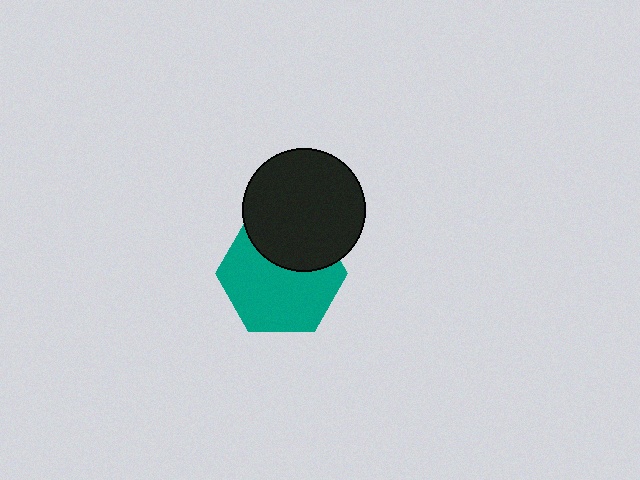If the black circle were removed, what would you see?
You would see the complete teal hexagon.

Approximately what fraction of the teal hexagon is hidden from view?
Roughly 34% of the teal hexagon is hidden behind the black circle.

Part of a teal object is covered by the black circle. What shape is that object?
It is a hexagon.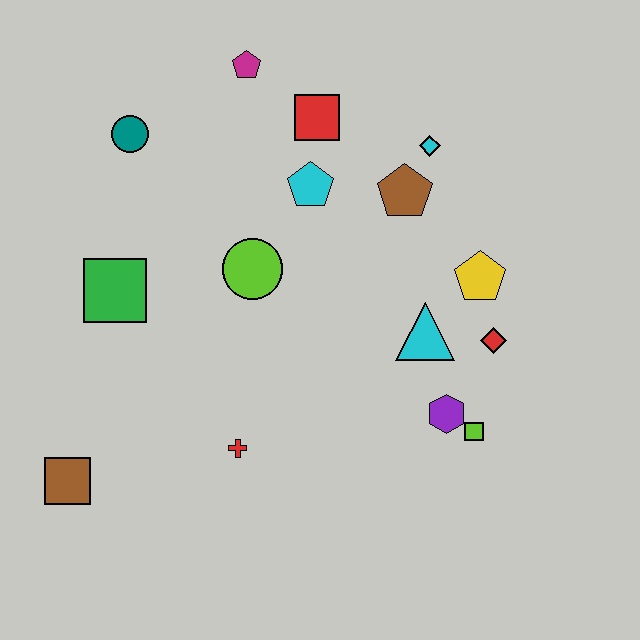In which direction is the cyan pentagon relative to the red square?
The cyan pentagon is below the red square.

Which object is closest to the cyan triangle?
The red diamond is closest to the cyan triangle.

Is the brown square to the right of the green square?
No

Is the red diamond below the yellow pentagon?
Yes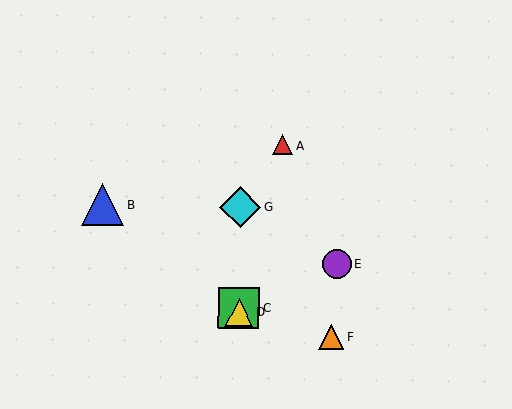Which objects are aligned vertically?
Objects C, D, G are aligned vertically.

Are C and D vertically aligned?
Yes, both are at x≈239.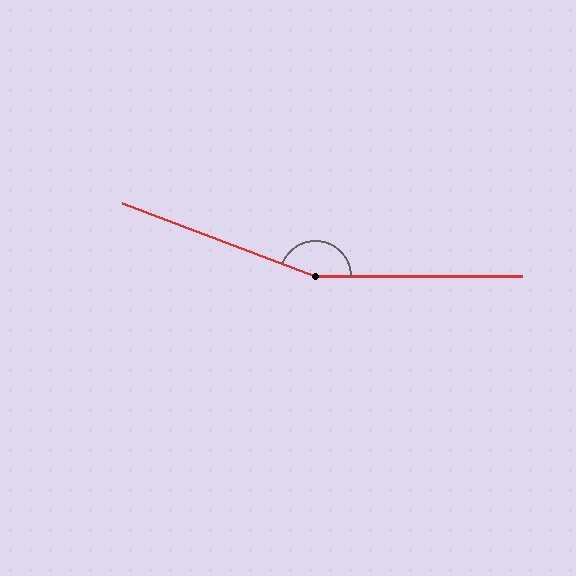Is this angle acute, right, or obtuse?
It is obtuse.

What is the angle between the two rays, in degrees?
Approximately 159 degrees.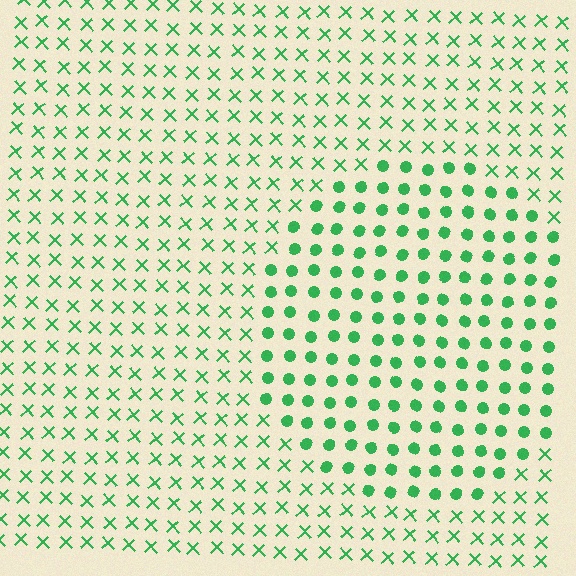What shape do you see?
I see a circle.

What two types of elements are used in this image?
The image uses circles inside the circle region and X marks outside it.